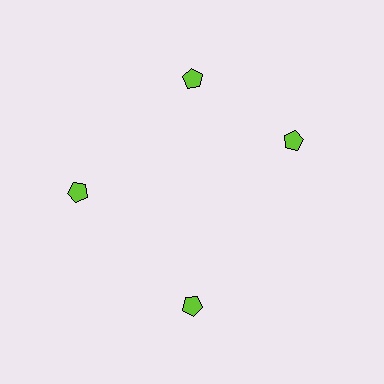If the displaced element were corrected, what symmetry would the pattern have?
It would have 4-fold rotational symmetry — the pattern would map onto itself every 90 degrees.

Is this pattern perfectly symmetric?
No. The 4 lime pentagons are arranged in a ring, but one element near the 3 o'clock position is rotated out of alignment along the ring, breaking the 4-fold rotational symmetry.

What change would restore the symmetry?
The symmetry would be restored by rotating it back into even spacing with its neighbors so that all 4 pentagons sit at equal angles and equal distance from the center.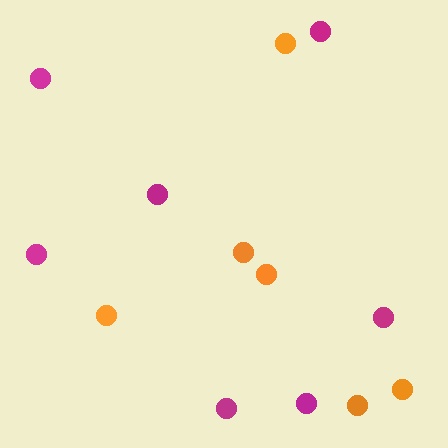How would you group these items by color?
There are 2 groups: one group of orange circles (6) and one group of magenta circles (7).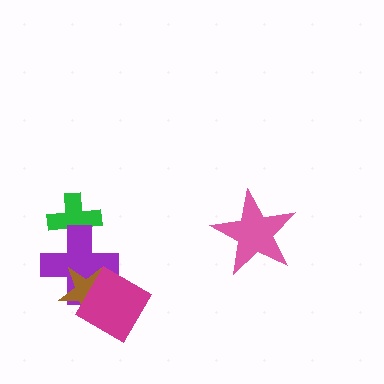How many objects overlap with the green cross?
1 object overlaps with the green cross.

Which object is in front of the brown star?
The magenta diamond is in front of the brown star.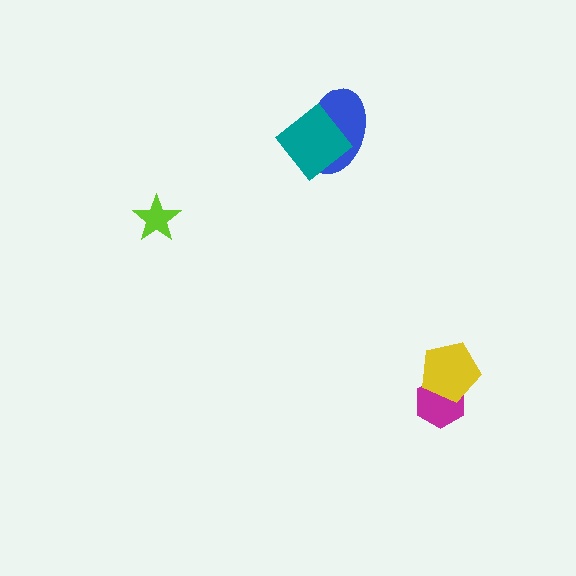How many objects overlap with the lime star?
0 objects overlap with the lime star.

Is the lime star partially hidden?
No, no other shape covers it.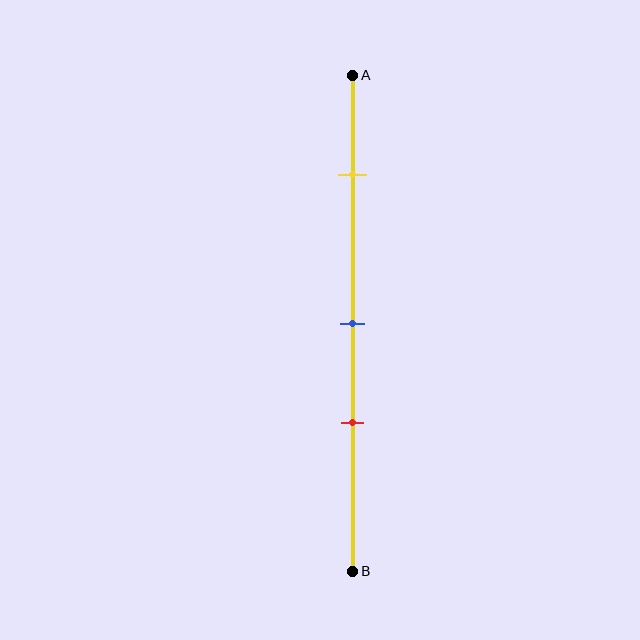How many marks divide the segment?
There are 3 marks dividing the segment.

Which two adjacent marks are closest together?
The blue and red marks are the closest adjacent pair.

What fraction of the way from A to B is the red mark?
The red mark is approximately 70% (0.7) of the way from A to B.